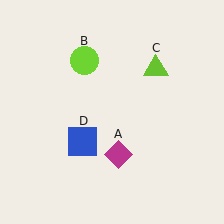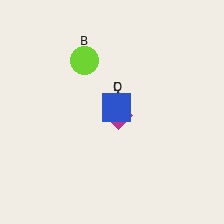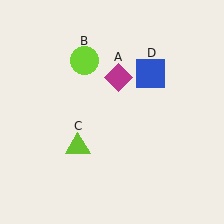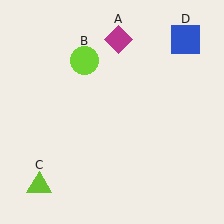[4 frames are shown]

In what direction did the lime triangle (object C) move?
The lime triangle (object C) moved down and to the left.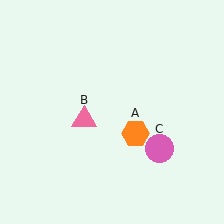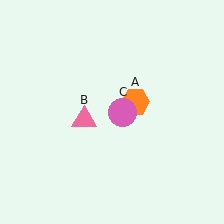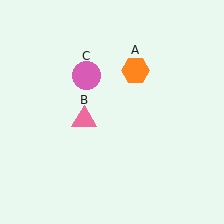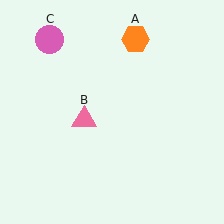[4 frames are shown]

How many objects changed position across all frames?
2 objects changed position: orange hexagon (object A), pink circle (object C).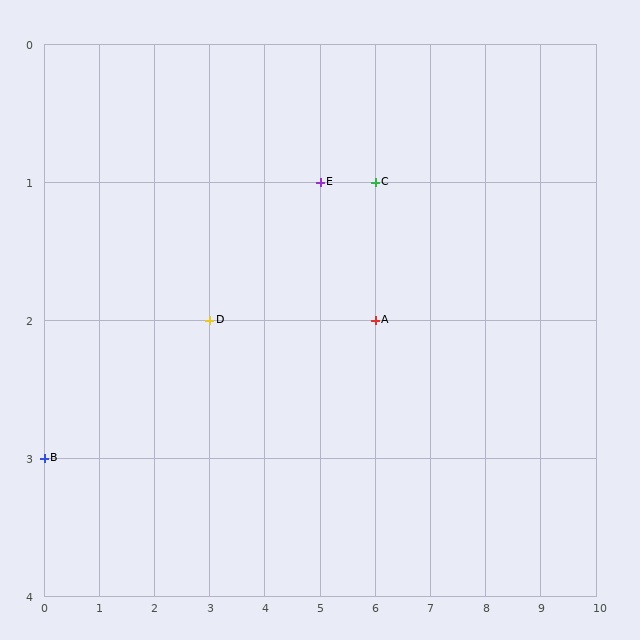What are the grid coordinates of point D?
Point D is at grid coordinates (3, 2).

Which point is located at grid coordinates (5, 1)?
Point E is at (5, 1).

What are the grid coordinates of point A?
Point A is at grid coordinates (6, 2).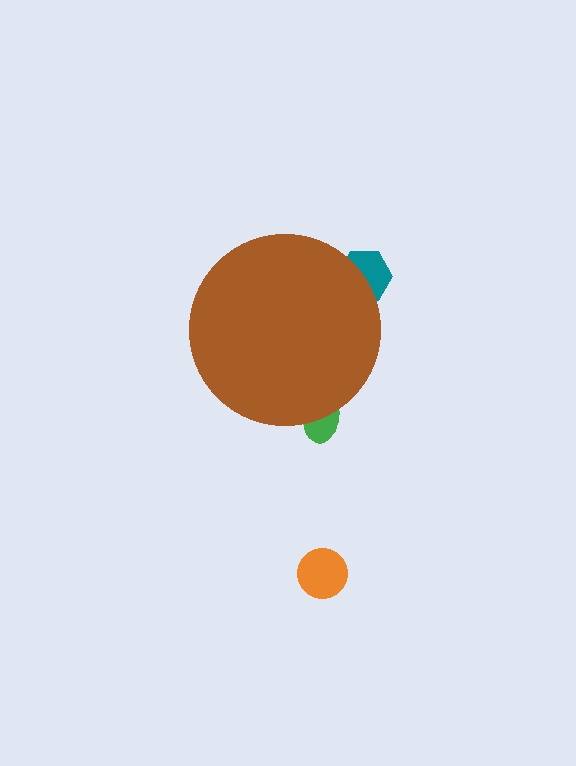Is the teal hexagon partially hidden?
Yes, the teal hexagon is partially hidden behind the brown circle.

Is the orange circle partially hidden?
No, the orange circle is fully visible.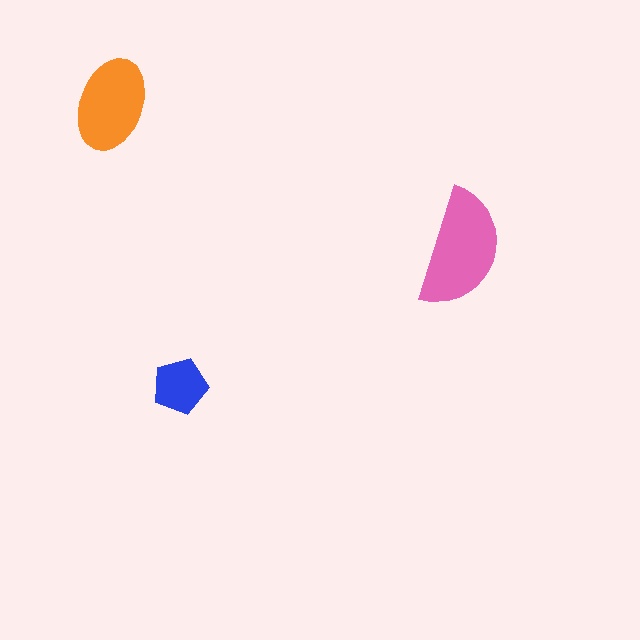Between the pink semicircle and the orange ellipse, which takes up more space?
The pink semicircle.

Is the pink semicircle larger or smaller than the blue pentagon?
Larger.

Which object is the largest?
The pink semicircle.